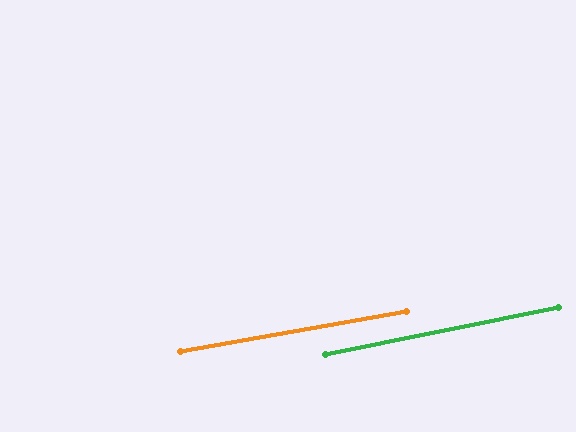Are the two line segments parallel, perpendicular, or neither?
Parallel — their directions differ by only 1.3°.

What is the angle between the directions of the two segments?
Approximately 1 degree.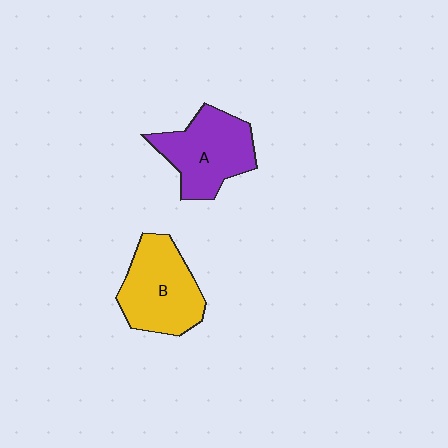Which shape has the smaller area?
Shape A (purple).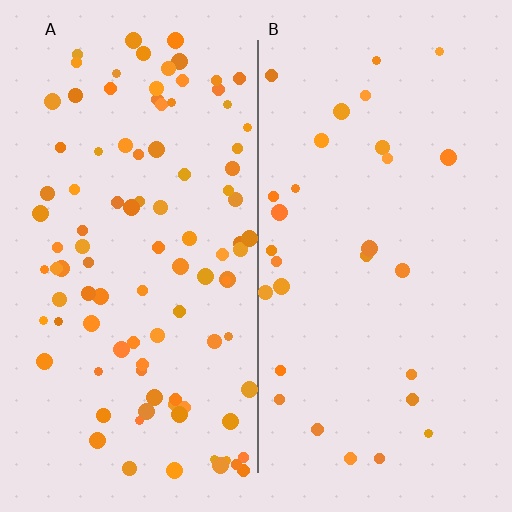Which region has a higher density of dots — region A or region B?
A (the left).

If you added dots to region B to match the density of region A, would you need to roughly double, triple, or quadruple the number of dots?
Approximately triple.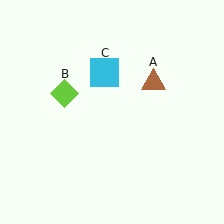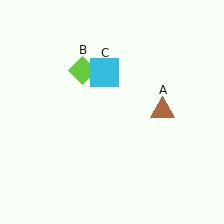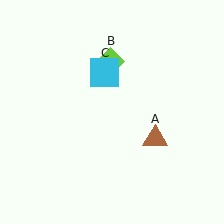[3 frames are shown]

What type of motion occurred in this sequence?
The brown triangle (object A), lime diamond (object B) rotated clockwise around the center of the scene.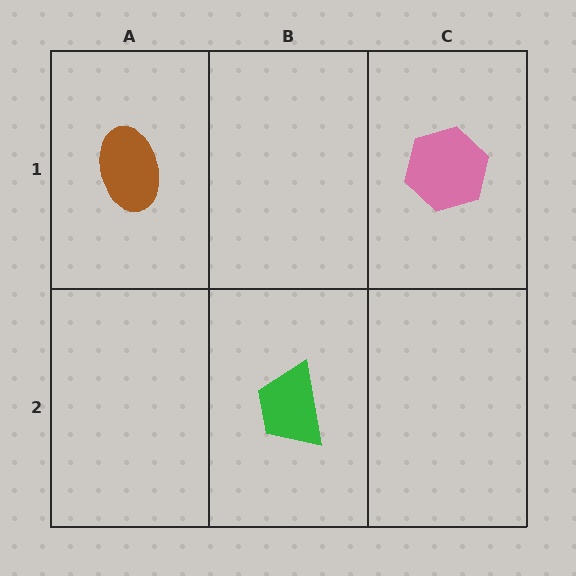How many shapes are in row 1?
2 shapes.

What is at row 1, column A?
A brown ellipse.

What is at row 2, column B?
A green trapezoid.